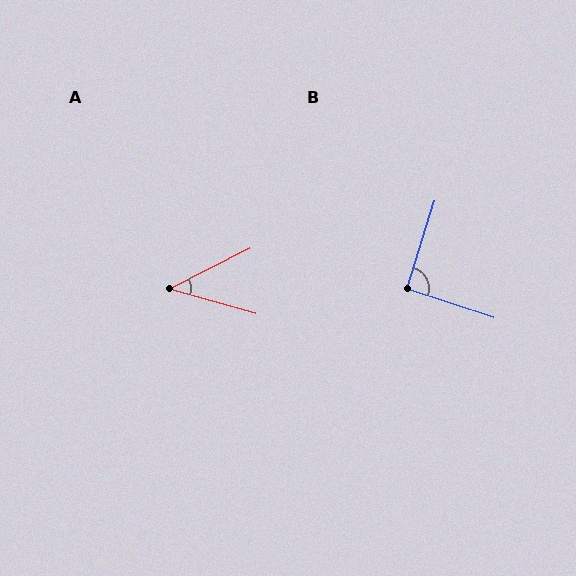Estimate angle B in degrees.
Approximately 91 degrees.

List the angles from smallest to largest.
A (43°), B (91°).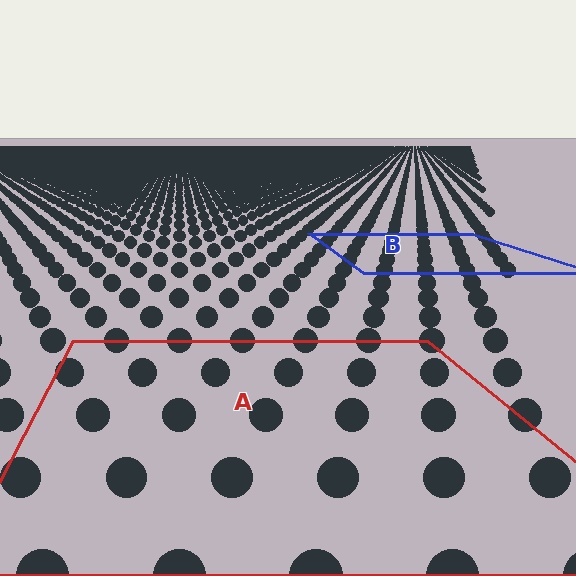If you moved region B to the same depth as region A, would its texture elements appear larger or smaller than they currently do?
They would appear larger. At a closer depth, the same texture elements are projected at a bigger on-screen size.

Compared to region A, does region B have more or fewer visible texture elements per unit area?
Region B has more texture elements per unit area — they are packed more densely because it is farther away.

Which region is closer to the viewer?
Region A is closer. The texture elements there are larger and more spread out.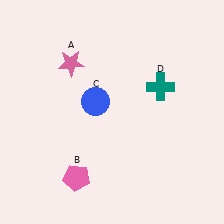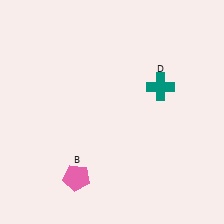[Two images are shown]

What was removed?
The blue circle (C), the pink star (A) were removed in Image 2.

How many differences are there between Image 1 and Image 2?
There are 2 differences between the two images.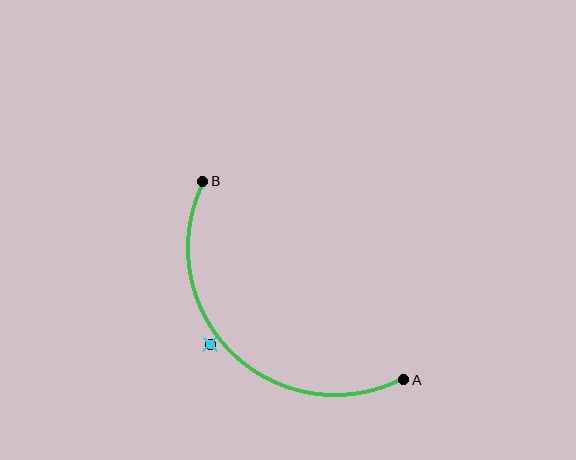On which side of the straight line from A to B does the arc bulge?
The arc bulges below and to the left of the straight line connecting A and B.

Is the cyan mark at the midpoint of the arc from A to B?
No — the cyan mark does not lie on the arc at all. It sits slightly outside the curve.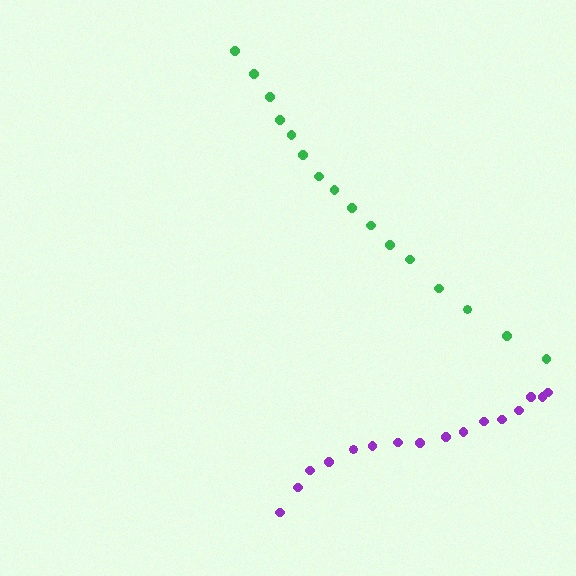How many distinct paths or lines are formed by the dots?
There are 2 distinct paths.